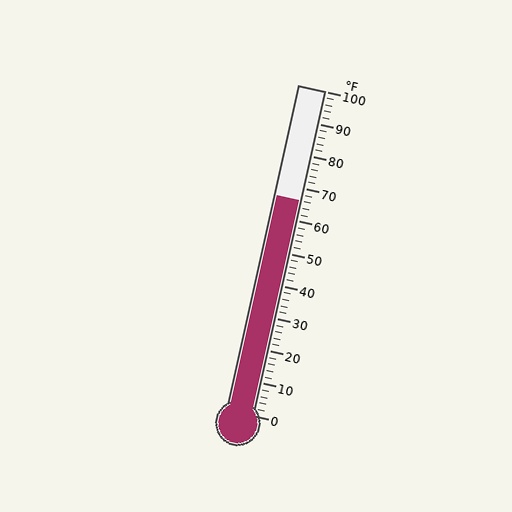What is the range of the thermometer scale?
The thermometer scale ranges from 0°F to 100°F.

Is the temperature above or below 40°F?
The temperature is above 40°F.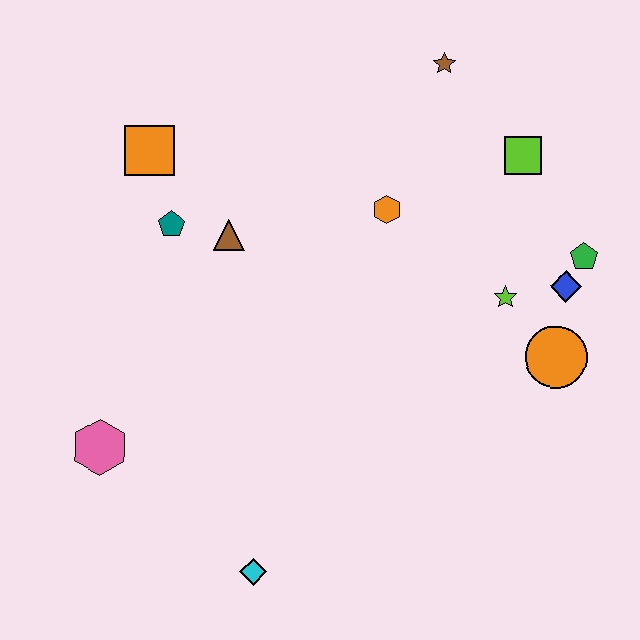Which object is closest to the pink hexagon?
The cyan diamond is closest to the pink hexagon.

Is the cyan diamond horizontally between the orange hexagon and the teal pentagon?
Yes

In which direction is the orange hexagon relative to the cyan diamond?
The orange hexagon is above the cyan diamond.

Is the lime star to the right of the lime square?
No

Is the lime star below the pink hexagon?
No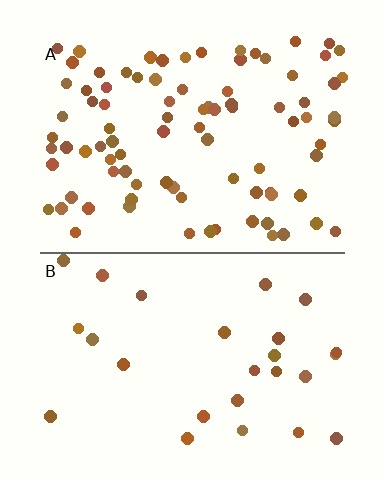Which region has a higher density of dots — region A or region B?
A (the top).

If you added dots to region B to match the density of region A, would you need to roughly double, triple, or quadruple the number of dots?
Approximately triple.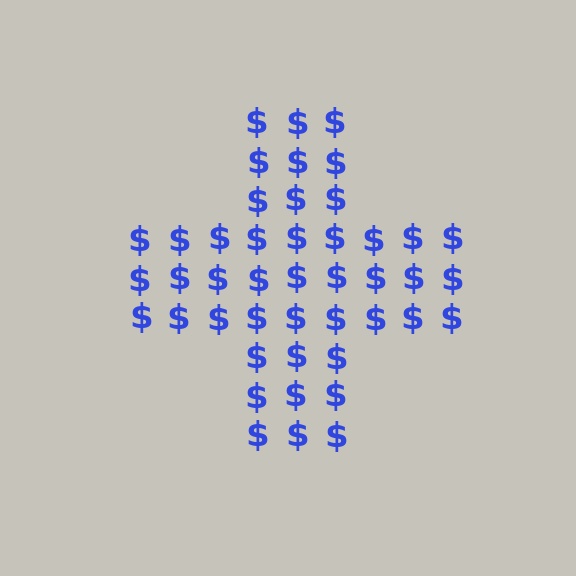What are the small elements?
The small elements are dollar signs.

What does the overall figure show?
The overall figure shows a cross.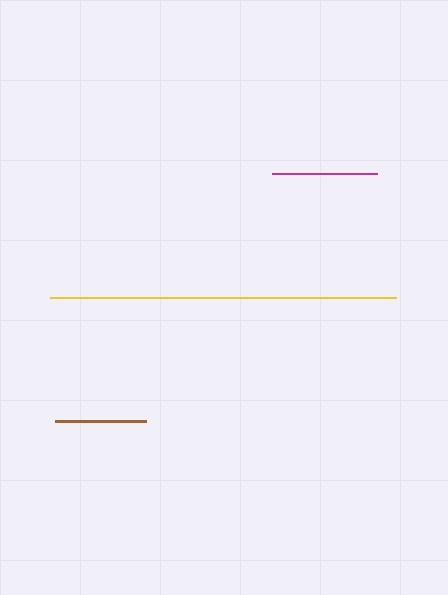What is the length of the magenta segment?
The magenta segment is approximately 105 pixels long.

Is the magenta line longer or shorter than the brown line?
The magenta line is longer than the brown line.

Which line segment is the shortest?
The brown line is the shortest at approximately 91 pixels.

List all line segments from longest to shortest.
From longest to shortest: yellow, magenta, brown.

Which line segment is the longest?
The yellow line is the longest at approximately 347 pixels.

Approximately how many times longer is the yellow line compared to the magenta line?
The yellow line is approximately 3.3 times the length of the magenta line.